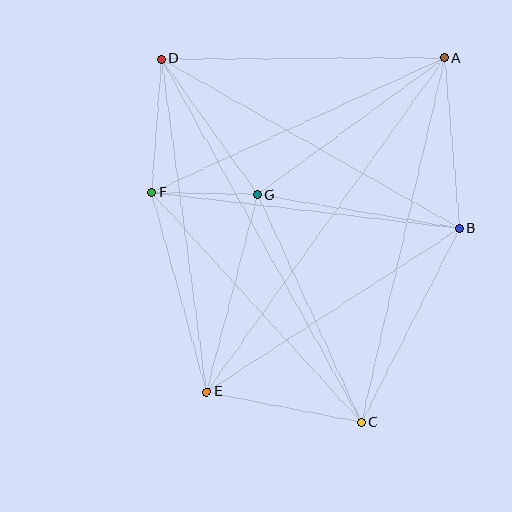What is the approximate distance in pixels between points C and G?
The distance between C and G is approximately 250 pixels.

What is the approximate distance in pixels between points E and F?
The distance between E and F is approximately 207 pixels.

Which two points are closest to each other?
Points F and G are closest to each other.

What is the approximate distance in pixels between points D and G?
The distance between D and G is approximately 167 pixels.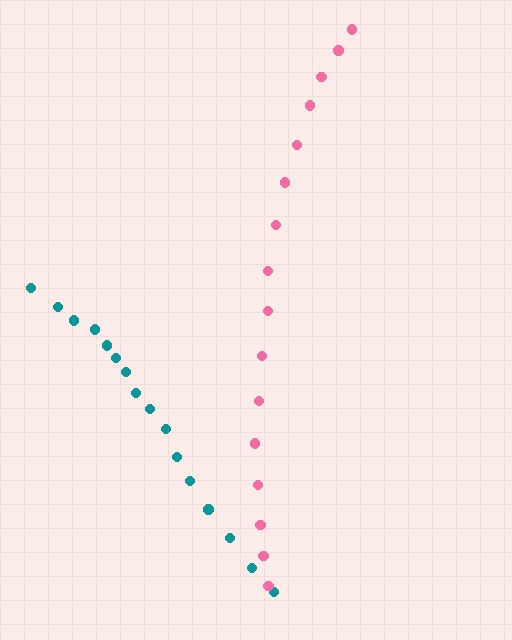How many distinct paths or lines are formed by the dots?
There are 2 distinct paths.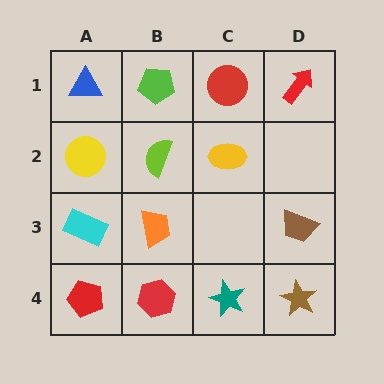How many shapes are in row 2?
3 shapes.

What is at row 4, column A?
A red pentagon.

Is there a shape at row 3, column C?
No, that cell is empty.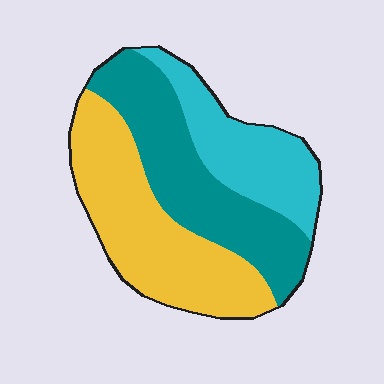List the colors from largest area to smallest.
From largest to smallest: yellow, teal, cyan.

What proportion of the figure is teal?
Teal covers about 35% of the figure.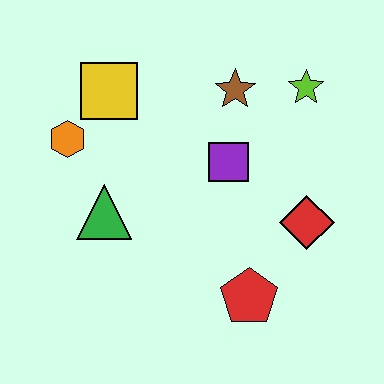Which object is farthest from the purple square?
The orange hexagon is farthest from the purple square.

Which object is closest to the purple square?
The brown star is closest to the purple square.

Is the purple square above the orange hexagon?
No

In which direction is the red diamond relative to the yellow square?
The red diamond is to the right of the yellow square.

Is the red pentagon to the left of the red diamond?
Yes